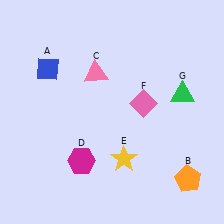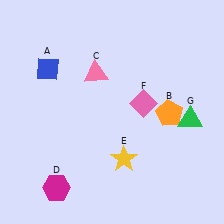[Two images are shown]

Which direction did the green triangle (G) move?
The green triangle (G) moved down.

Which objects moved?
The objects that moved are: the orange pentagon (B), the magenta hexagon (D), the green triangle (G).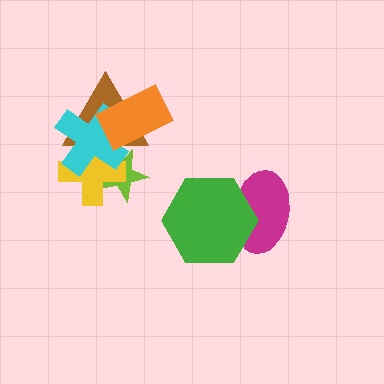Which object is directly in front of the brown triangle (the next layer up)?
The cyan cross is directly in front of the brown triangle.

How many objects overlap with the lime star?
3 objects overlap with the lime star.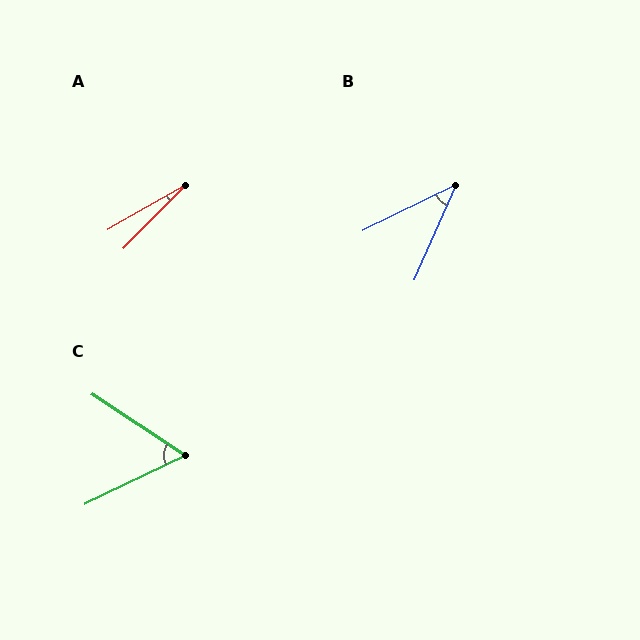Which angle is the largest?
C, at approximately 59 degrees.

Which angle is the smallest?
A, at approximately 15 degrees.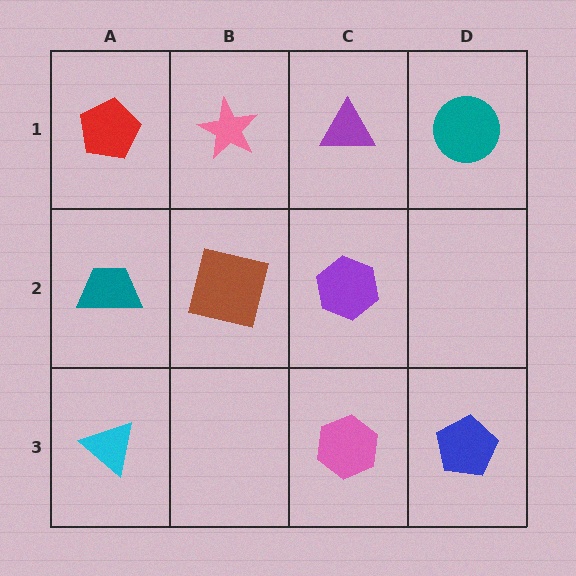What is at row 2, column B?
A brown square.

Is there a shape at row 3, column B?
No, that cell is empty.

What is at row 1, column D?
A teal circle.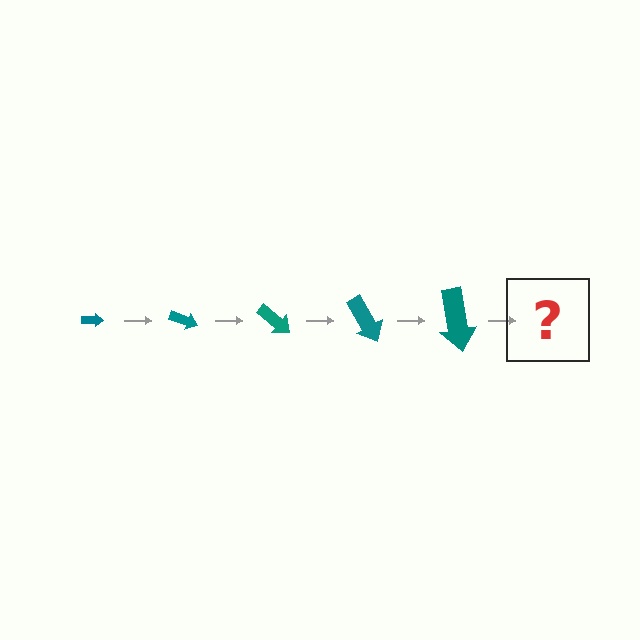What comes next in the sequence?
The next element should be an arrow, larger than the previous one and rotated 100 degrees from the start.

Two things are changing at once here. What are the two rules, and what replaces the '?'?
The two rules are that the arrow grows larger each step and it rotates 20 degrees each step. The '?' should be an arrow, larger than the previous one and rotated 100 degrees from the start.